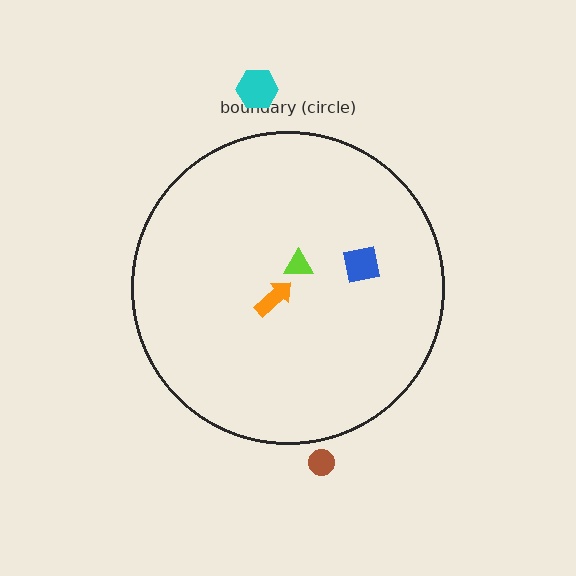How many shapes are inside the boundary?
3 inside, 2 outside.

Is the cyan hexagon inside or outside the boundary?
Outside.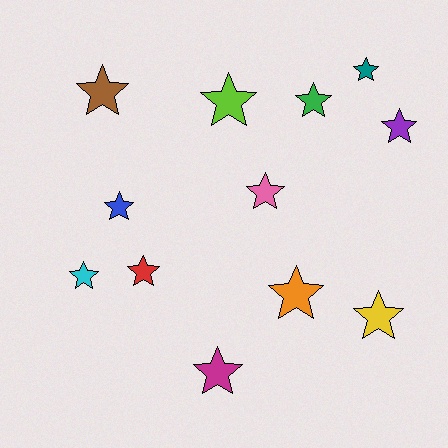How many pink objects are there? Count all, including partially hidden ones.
There is 1 pink object.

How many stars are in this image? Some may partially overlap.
There are 12 stars.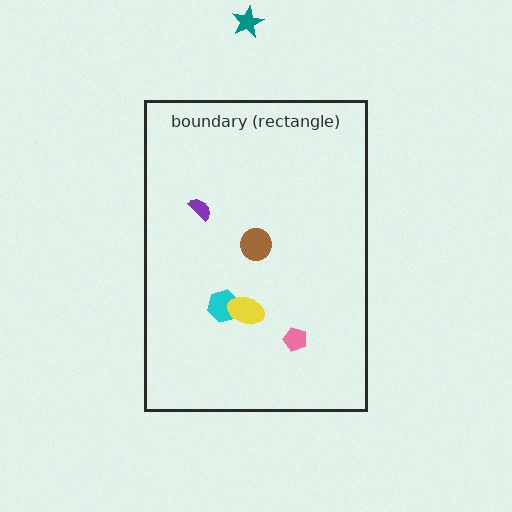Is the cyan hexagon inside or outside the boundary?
Inside.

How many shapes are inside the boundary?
5 inside, 1 outside.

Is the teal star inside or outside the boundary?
Outside.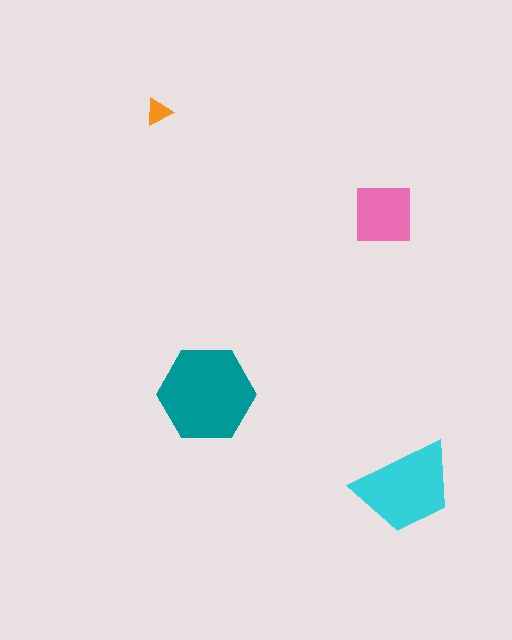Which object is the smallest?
The orange triangle.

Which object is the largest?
The teal hexagon.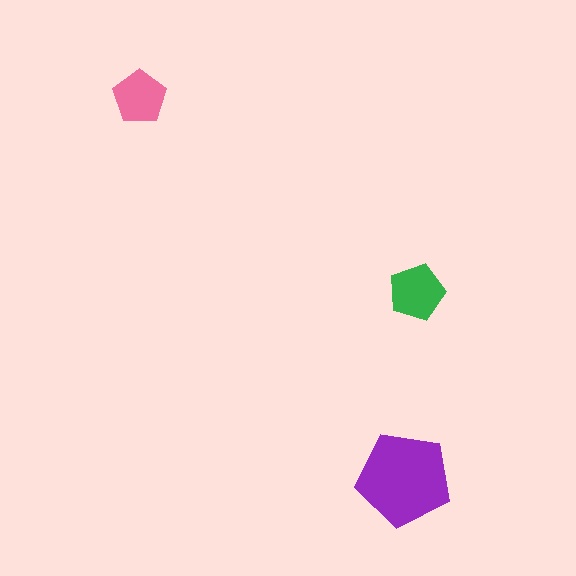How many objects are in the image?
There are 3 objects in the image.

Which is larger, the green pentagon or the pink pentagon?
The green one.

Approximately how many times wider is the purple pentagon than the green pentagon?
About 1.5 times wider.